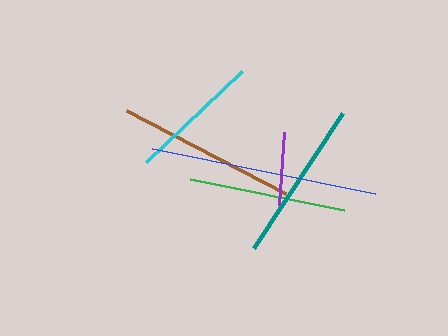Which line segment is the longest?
The blue line is the longest at approximately 228 pixels.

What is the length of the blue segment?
The blue segment is approximately 228 pixels long.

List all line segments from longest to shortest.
From longest to shortest: blue, brown, teal, green, cyan, purple.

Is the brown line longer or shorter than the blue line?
The blue line is longer than the brown line.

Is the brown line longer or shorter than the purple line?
The brown line is longer than the purple line.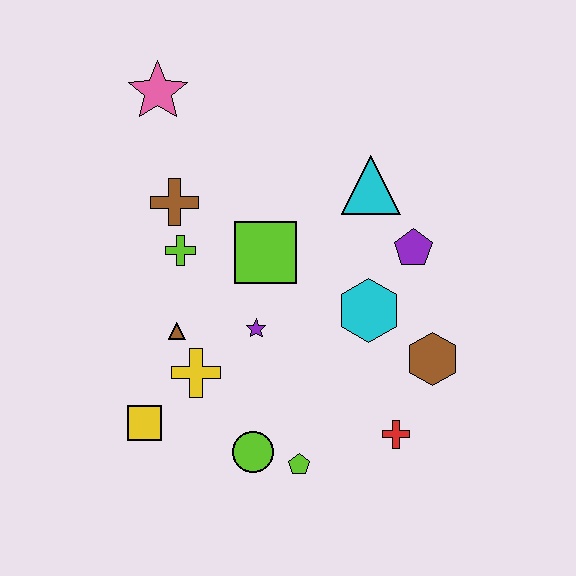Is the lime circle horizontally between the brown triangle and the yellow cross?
No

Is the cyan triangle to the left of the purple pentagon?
Yes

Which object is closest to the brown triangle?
The yellow cross is closest to the brown triangle.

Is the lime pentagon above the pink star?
No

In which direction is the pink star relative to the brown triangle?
The pink star is above the brown triangle.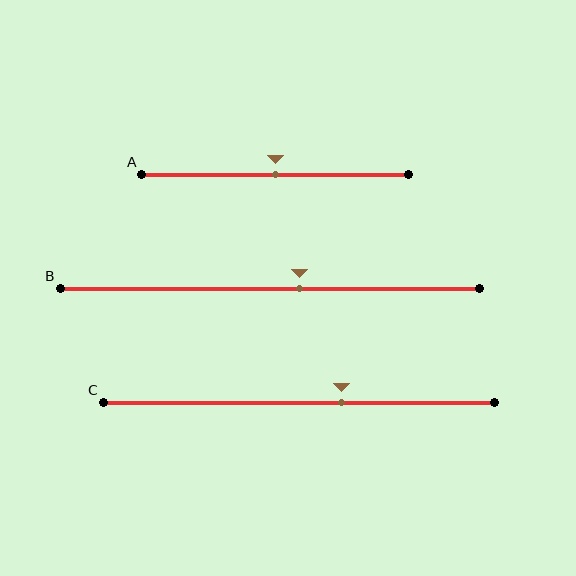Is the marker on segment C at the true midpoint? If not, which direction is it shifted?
No, the marker on segment C is shifted to the right by about 11% of the segment length.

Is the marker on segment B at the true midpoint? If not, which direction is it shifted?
No, the marker on segment B is shifted to the right by about 7% of the segment length.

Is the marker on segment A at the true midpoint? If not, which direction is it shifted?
Yes, the marker on segment A is at the true midpoint.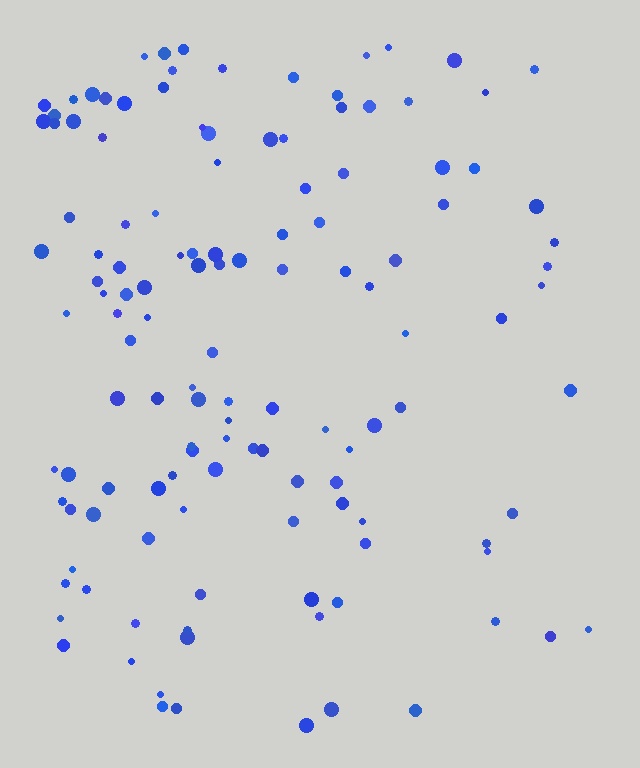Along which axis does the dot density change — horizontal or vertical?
Horizontal.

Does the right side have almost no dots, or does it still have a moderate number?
Still a moderate number, just noticeably fewer than the left.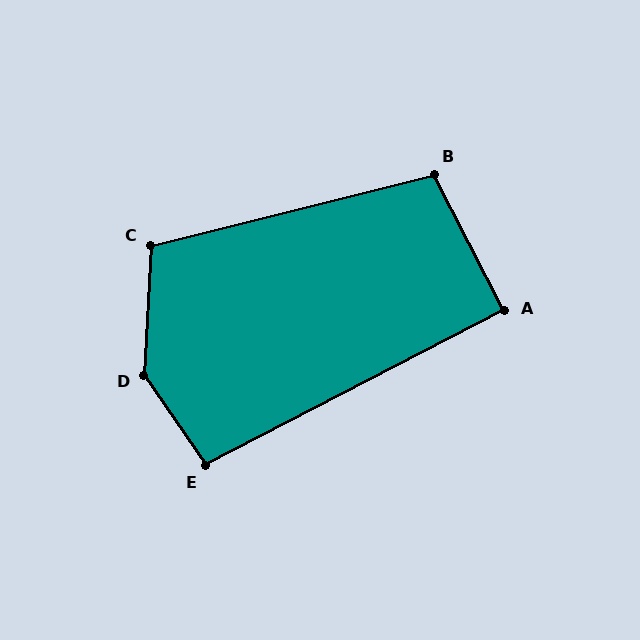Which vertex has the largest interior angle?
D, at approximately 142 degrees.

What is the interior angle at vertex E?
Approximately 97 degrees (obtuse).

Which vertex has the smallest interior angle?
A, at approximately 90 degrees.